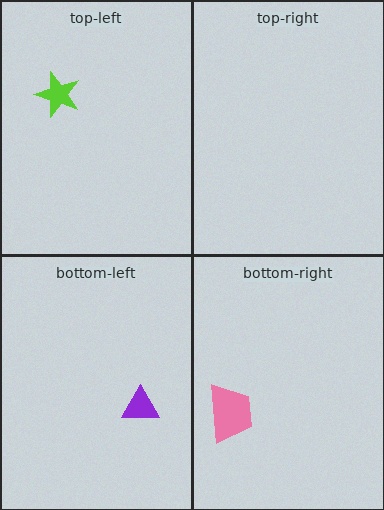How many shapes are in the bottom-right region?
1.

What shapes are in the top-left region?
The lime star.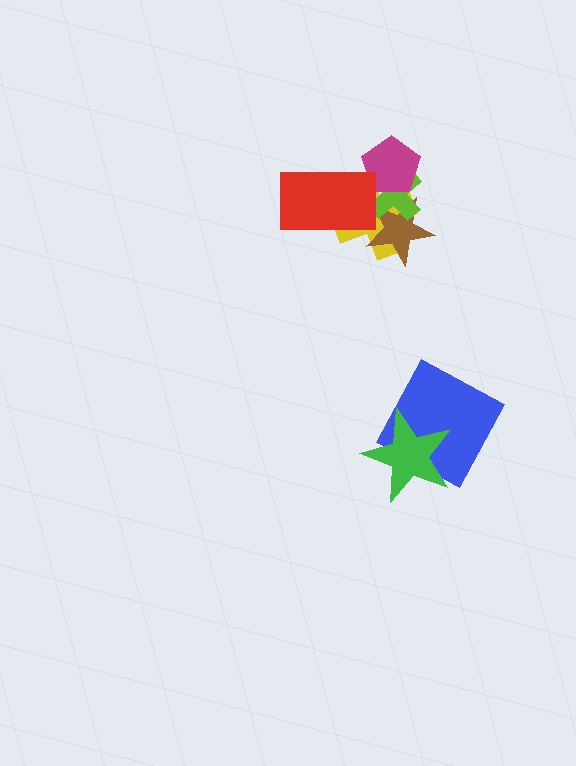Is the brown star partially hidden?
Yes, it is partially covered by another shape.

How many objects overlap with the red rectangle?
2 objects overlap with the red rectangle.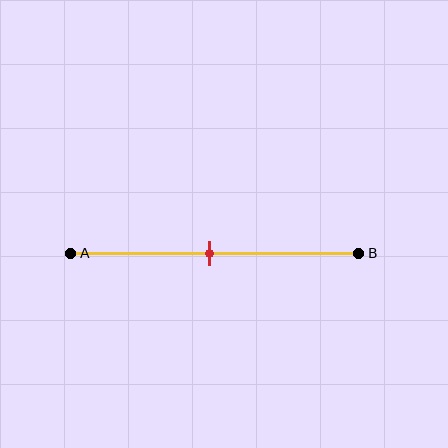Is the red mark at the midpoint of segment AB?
Yes, the mark is approximately at the midpoint.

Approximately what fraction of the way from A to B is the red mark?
The red mark is approximately 50% of the way from A to B.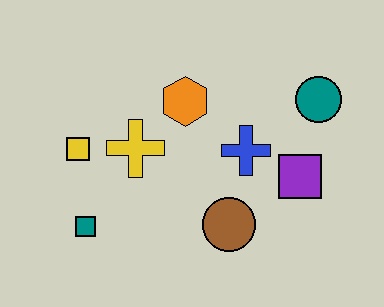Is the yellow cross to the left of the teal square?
No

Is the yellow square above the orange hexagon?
No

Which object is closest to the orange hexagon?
The yellow cross is closest to the orange hexagon.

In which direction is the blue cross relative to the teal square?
The blue cross is to the right of the teal square.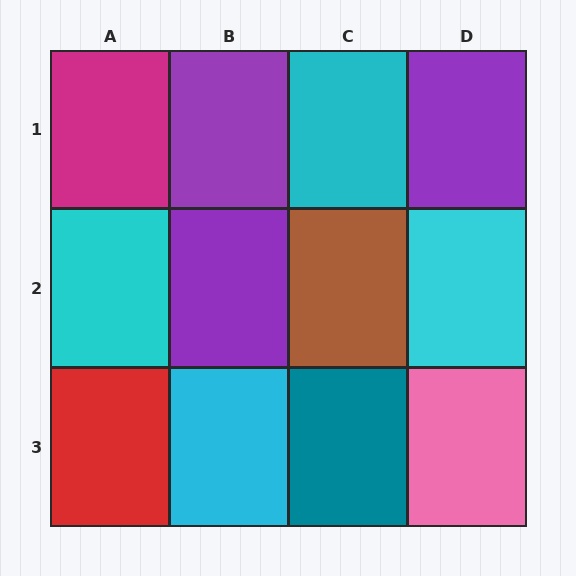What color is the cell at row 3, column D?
Pink.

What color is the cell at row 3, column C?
Teal.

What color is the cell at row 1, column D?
Purple.